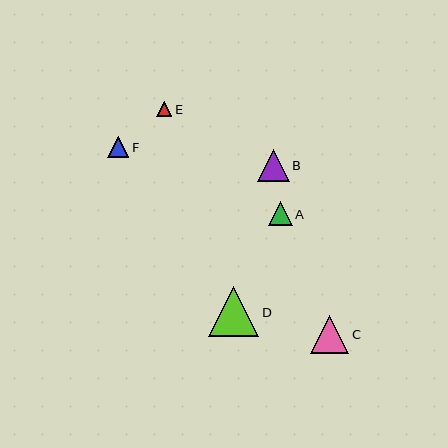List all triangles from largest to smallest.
From largest to smallest: D, C, B, A, F, E.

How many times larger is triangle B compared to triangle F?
Triangle B is approximately 1.5 times the size of triangle F.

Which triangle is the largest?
Triangle D is the largest with a size of approximately 50 pixels.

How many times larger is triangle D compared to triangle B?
Triangle D is approximately 1.6 times the size of triangle B.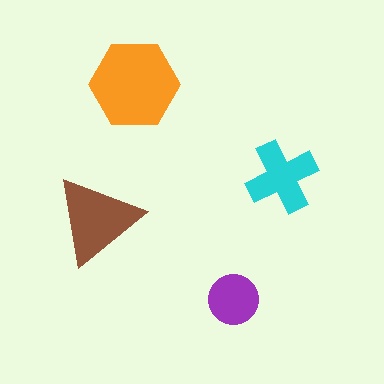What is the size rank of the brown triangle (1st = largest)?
2nd.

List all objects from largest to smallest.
The orange hexagon, the brown triangle, the cyan cross, the purple circle.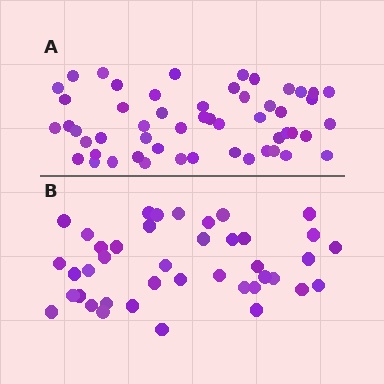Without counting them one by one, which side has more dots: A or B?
Region A (the top region) has more dots.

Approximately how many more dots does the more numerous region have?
Region A has roughly 12 or so more dots than region B.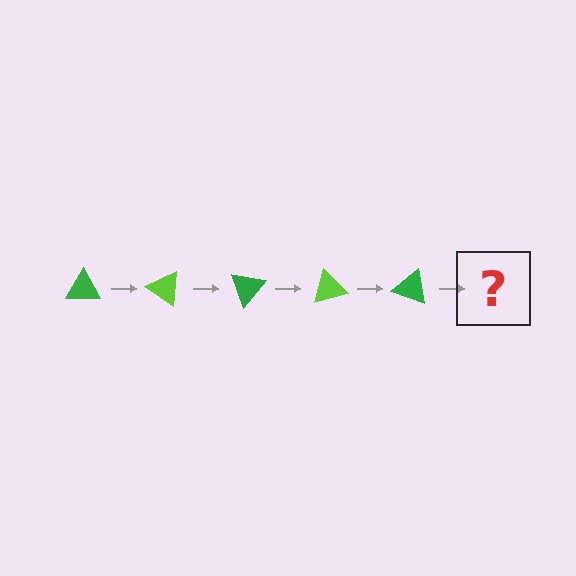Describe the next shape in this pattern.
It should be a lime triangle, rotated 175 degrees from the start.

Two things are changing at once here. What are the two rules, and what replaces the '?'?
The two rules are that it rotates 35 degrees each step and the color cycles through green and lime. The '?' should be a lime triangle, rotated 175 degrees from the start.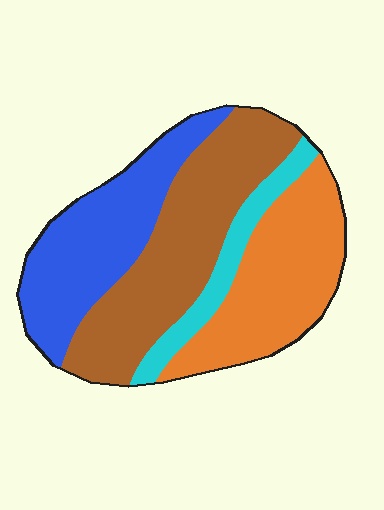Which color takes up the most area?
Brown, at roughly 35%.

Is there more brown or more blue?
Brown.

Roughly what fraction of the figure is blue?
Blue covers 27% of the figure.